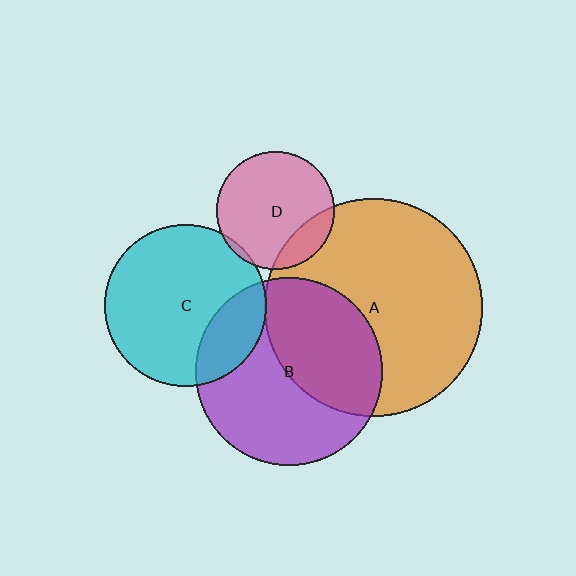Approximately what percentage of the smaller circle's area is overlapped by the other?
Approximately 20%.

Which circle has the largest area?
Circle A (orange).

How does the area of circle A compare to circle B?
Approximately 1.4 times.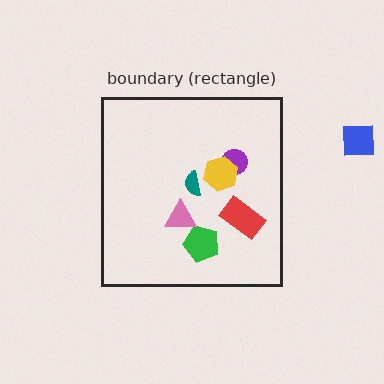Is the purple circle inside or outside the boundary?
Inside.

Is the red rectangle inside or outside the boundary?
Inside.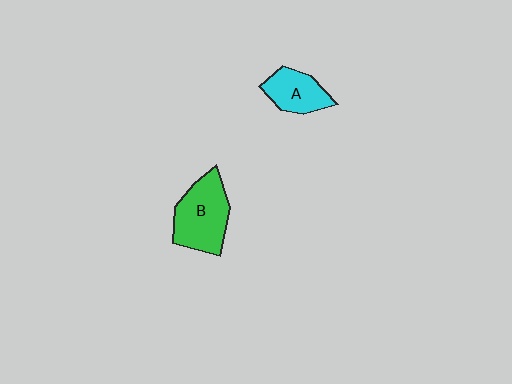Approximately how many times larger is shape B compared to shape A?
Approximately 1.6 times.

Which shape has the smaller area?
Shape A (cyan).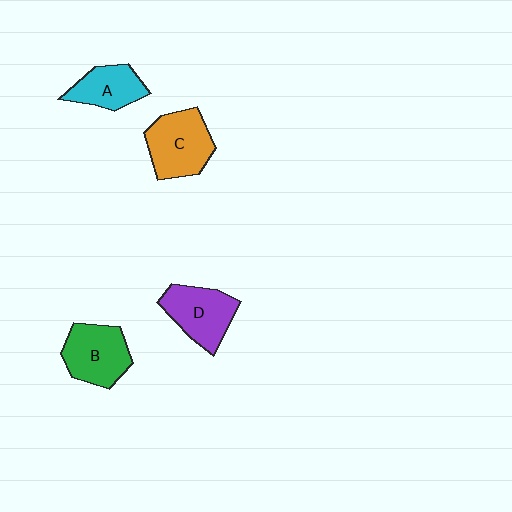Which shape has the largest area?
Shape C (orange).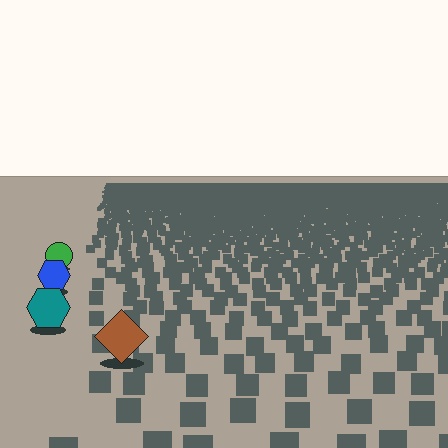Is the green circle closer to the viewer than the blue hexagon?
No. The blue hexagon is closer — you can tell from the texture gradient: the ground texture is coarser near it.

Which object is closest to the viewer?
The brown diamond is closest. The texture marks near it are larger and more spread out.